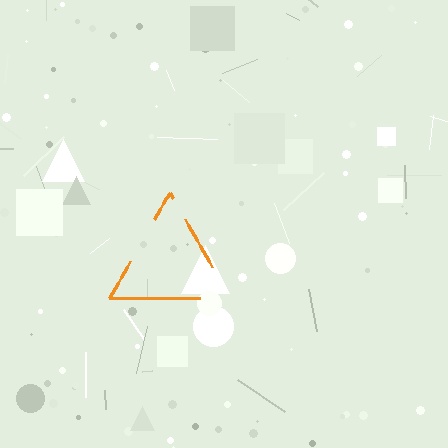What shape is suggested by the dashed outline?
The dashed outline suggests a triangle.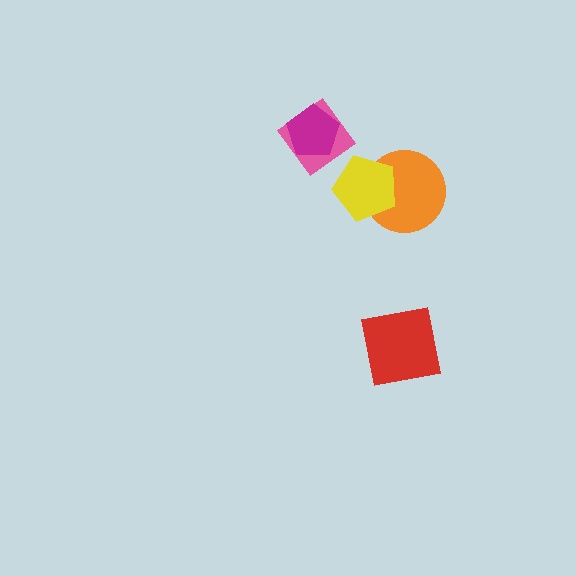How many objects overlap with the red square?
0 objects overlap with the red square.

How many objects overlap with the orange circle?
1 object overlaps with the orange circle.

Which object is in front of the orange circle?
The yellow pentagon is in front of the orange circle.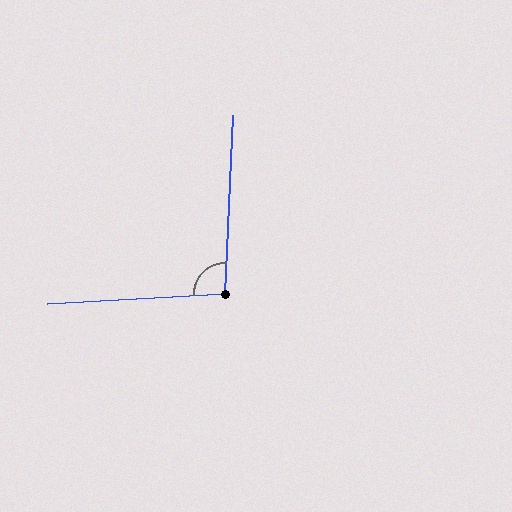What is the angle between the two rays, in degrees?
Approximately 96 degrees.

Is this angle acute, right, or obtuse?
It is obtuse.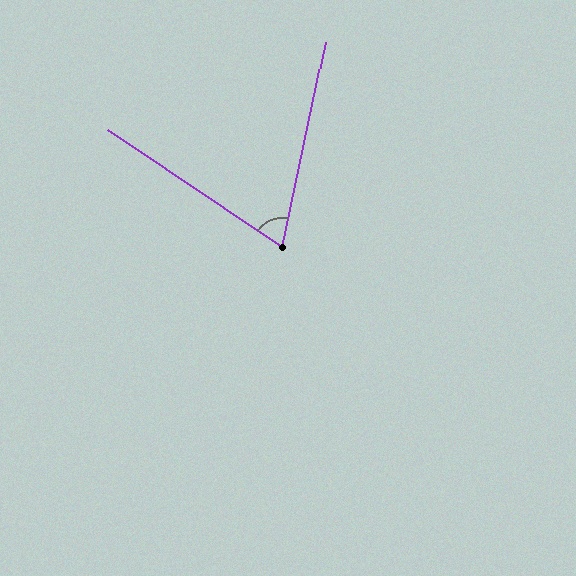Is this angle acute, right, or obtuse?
It is acute.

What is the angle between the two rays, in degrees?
Approximately 68 degrees.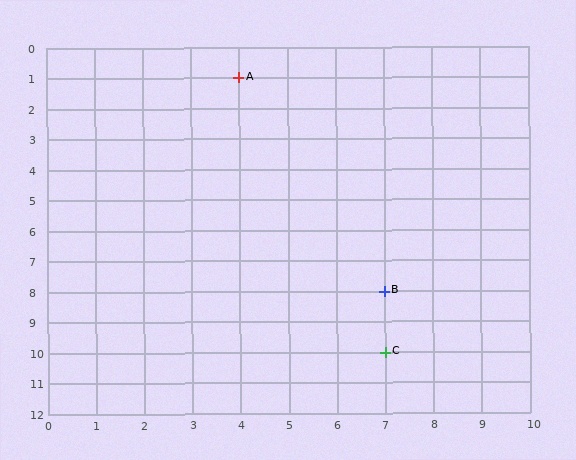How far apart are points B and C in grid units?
Points B and C are 2 rows apart.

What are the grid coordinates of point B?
Point B is at grid coordinates (7, 8).